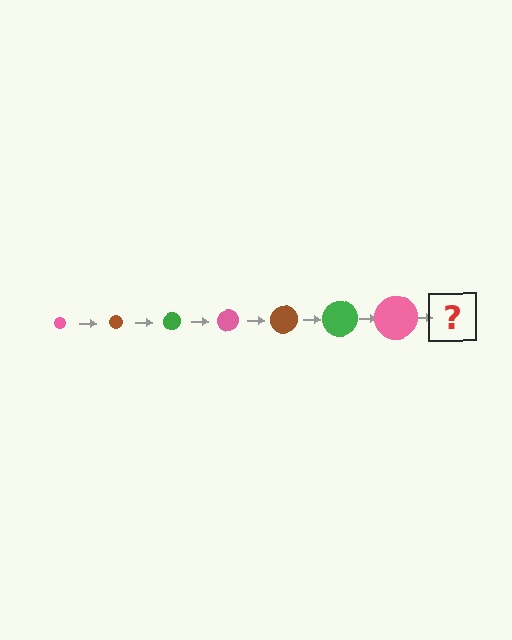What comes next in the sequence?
The next element should be a brown circle, larger than the previous one.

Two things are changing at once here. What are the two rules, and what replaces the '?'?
The two rules are that the circle grows larger each step and the color cycles through pink, brown, and green. The '?' should be a brown circle, larger than the previous one.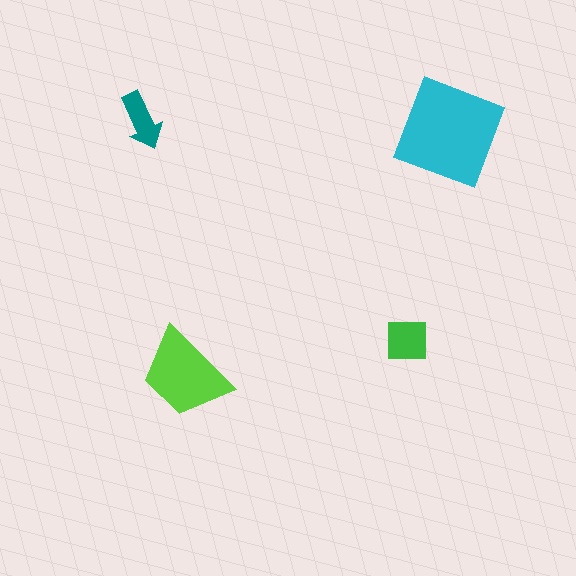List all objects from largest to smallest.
The cyan diamond, the lime trapezoid, the green square, the teal arrow.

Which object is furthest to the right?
The cyan diamond is rightmost.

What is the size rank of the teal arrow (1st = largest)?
4th.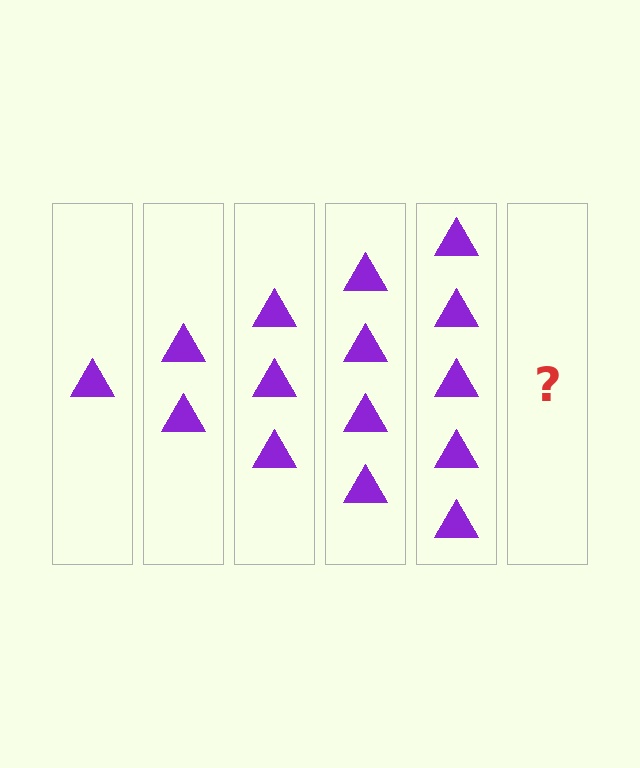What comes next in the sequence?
The next element should be 6 triangles.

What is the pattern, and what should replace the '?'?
The pattern is that each step adds one more triangle. The '?' should be 6 triangles.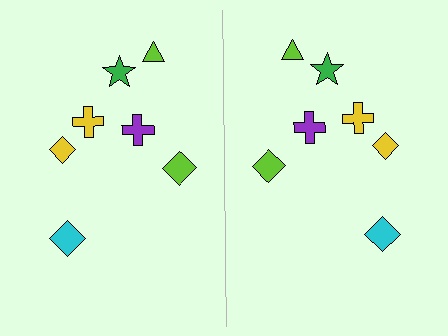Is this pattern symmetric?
Yes, this pattern has bilateral (reflection) symmetry.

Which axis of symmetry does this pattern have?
The pattern has a vertical axis of symmetry running through the center of the image.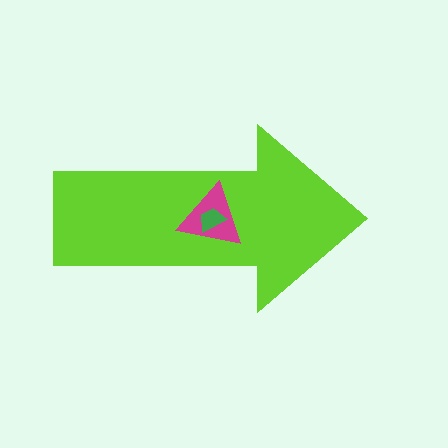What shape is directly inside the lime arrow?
The magenta triangle.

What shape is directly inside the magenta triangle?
The green trapezoid.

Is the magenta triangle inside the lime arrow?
Yes.